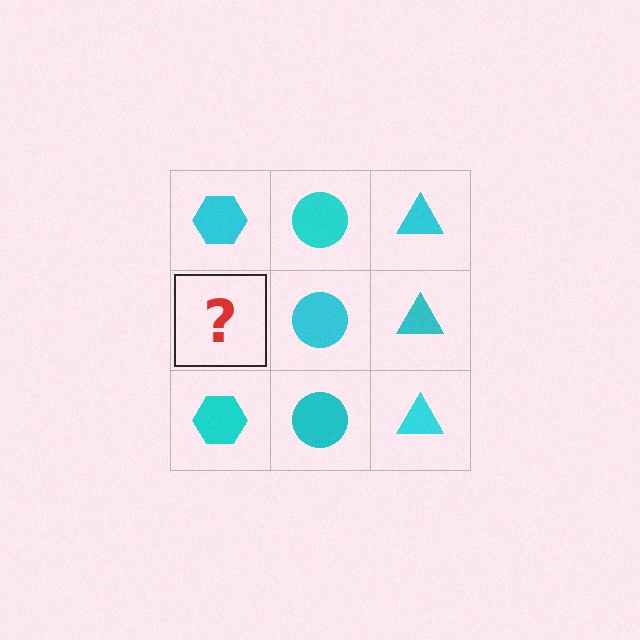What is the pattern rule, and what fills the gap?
The rule is that each column has a consistent shape. The gap should be filled with a cyan hexagon.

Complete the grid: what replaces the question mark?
The question mark should be replaced with a cyan hexagon.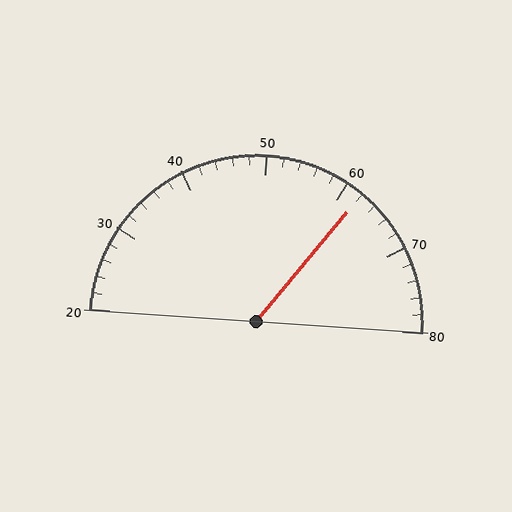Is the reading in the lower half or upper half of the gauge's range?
The reading is in the upper half of the range (20 to 80).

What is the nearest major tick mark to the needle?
The nearest major tick mark is 60.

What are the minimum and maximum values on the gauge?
The gauge ranges from 20 to 80.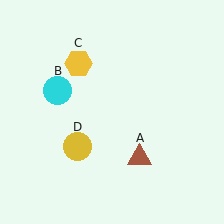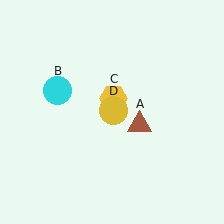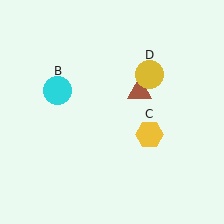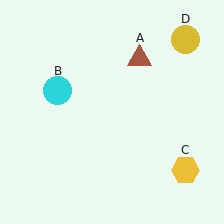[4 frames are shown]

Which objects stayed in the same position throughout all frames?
Cyan circle (object B) remained stationary.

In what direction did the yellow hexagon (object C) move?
The yellow hexagon (object C) moved down and to the right.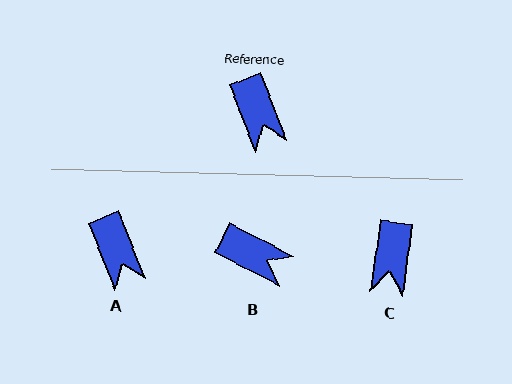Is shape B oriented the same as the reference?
No, it is off by about 41 degrees.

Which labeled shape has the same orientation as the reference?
A.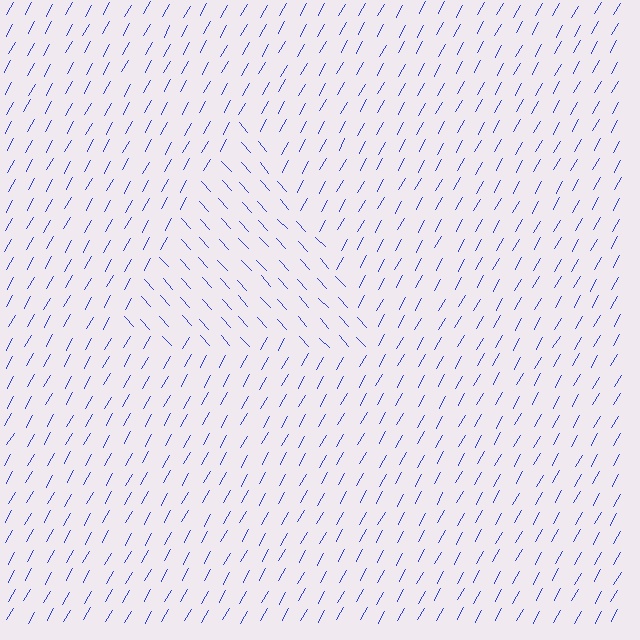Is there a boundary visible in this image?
Yes, there is a texture boundary formed by a change in line orientation.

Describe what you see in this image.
The image is filled with small blue line segments. A triangle region in the image has lines oriented differently from the surrounding lines, creating a visible texture boundary.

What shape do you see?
I see a triangle.